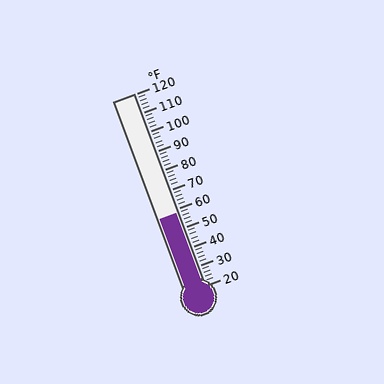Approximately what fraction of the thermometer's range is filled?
The thermometer is filled to approximately 40% of its range.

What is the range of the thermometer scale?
The thermometer scale ranges from 20°F to 120°F.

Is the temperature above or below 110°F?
The temperature is below 110°F.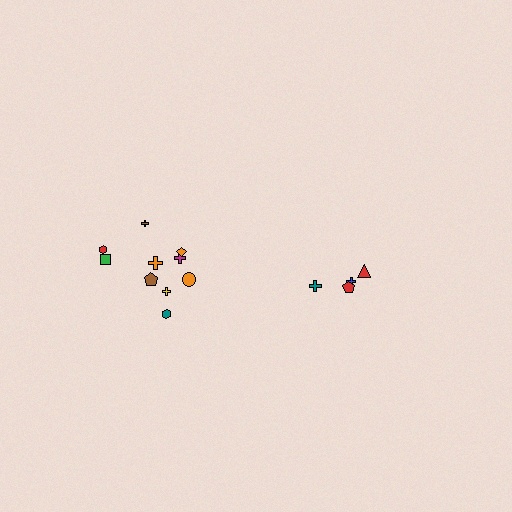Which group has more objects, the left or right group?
The left group.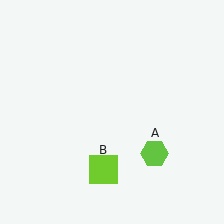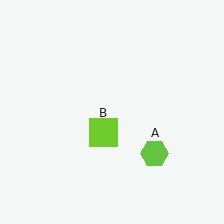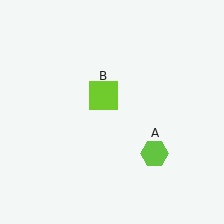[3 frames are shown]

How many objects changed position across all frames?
1 object changed position: lime square (object B).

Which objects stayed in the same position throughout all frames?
Lime hexagon (object A) remained stationary.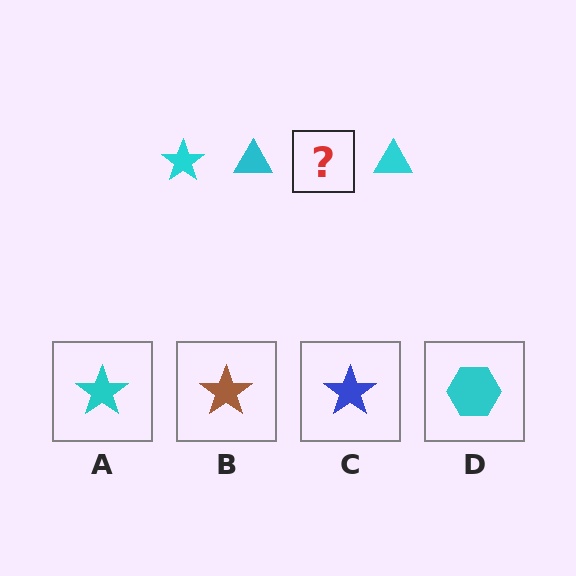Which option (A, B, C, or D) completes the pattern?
A.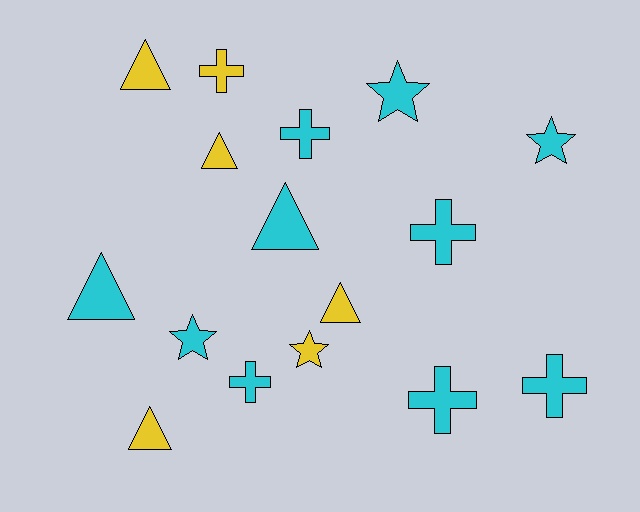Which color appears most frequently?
Cyan, with 10 objects.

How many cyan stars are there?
There are 3 cyan stars.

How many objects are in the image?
There are 16 objects.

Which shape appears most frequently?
Cross, with 6 objects.